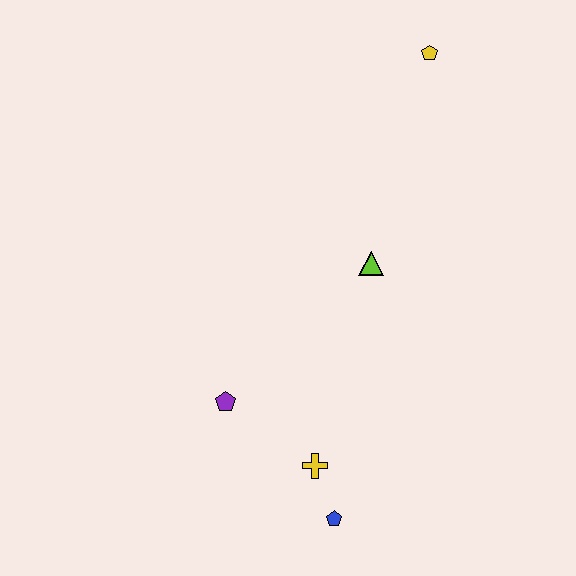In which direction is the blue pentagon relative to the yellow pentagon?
The blue pentagon is below the yellow pentagon.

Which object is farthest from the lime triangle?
The blue pentagon is farthest from the lime triangle.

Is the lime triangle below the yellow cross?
No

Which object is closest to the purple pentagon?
The yellow cross is closest to the purple pentagon.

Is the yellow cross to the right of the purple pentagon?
Yes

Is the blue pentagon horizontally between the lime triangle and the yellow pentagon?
No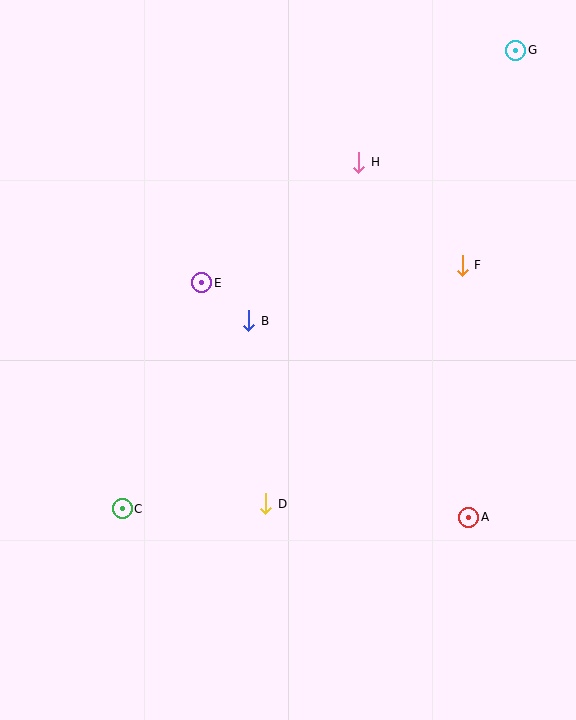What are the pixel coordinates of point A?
Point A is at (469, 517).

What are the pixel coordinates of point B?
Point B is at (249, 321).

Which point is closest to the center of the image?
Point B at (249, 321) is closest to the center.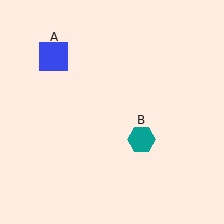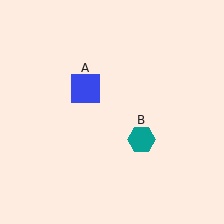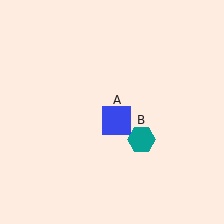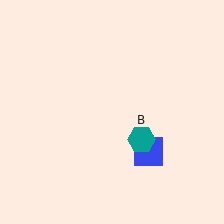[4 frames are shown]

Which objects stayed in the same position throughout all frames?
Teal hexagon (object B) remained stationary.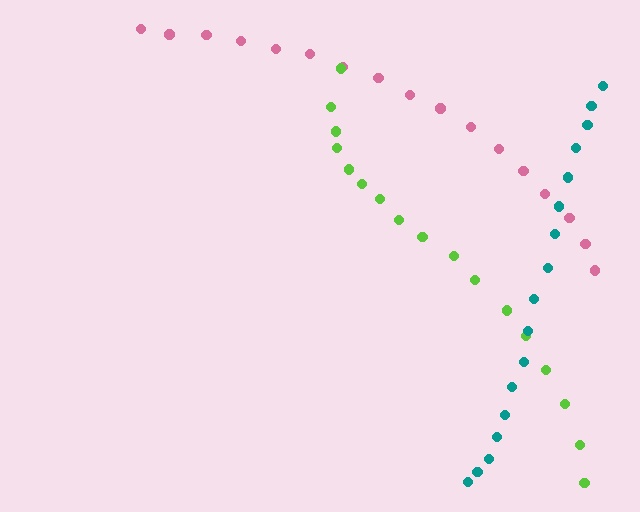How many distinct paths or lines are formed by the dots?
There are 3 distinct paths.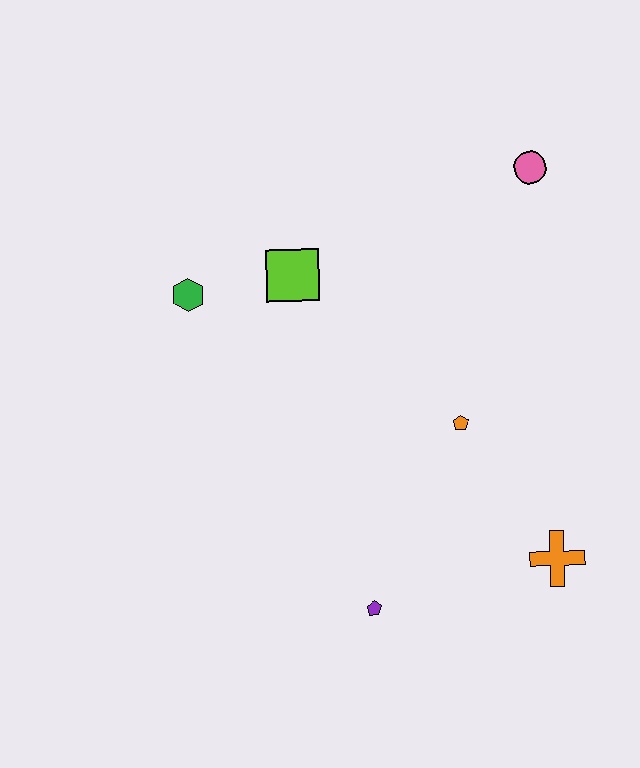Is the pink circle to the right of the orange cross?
No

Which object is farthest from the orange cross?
The green hexagon is farthest from the orange cross.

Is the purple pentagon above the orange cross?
No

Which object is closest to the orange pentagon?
The orange cross is closest to the orange pentagon.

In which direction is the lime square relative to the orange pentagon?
The lime square is to the left of the orange pentagon.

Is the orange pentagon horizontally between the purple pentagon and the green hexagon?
No